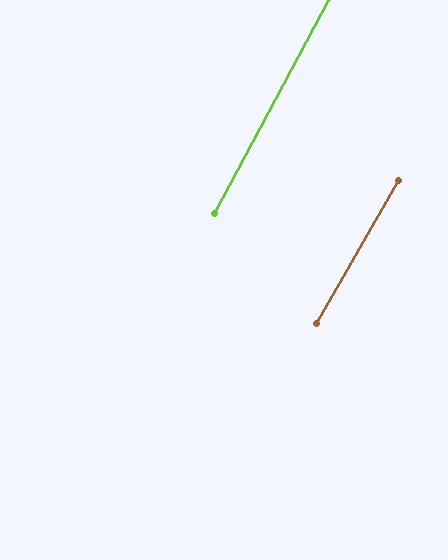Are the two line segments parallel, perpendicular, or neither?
Parallel — their directions differ by only 1.6°.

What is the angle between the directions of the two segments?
Approximately 2 degrees.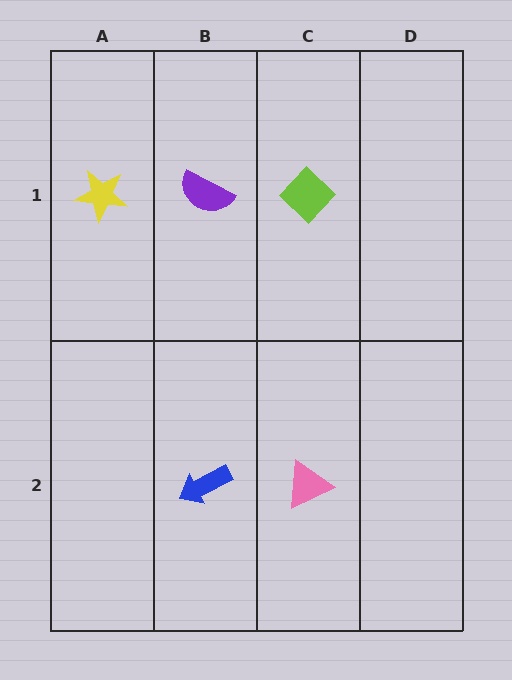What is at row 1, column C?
A lime diamond.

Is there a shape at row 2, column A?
No, that cell is empty.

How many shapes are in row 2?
2 shapes.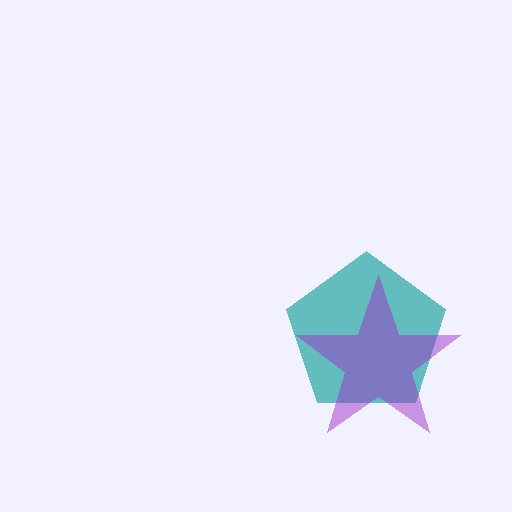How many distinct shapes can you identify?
There are 2 distinct shapes: a teal pentagon, a purple star.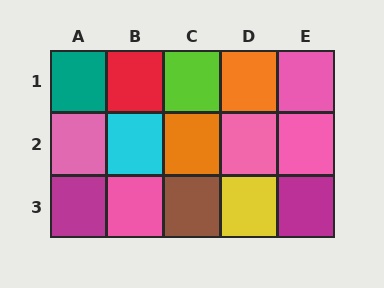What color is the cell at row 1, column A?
Teal.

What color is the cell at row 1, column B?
Red.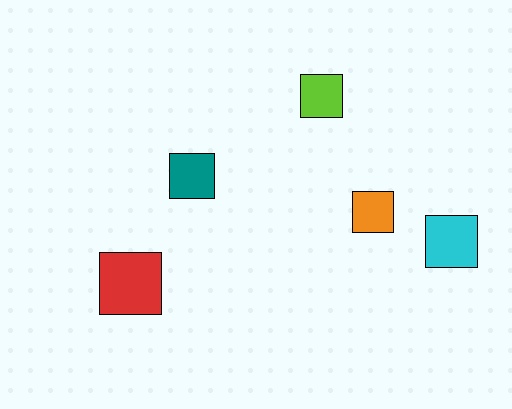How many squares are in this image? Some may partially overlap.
There are 5 squares.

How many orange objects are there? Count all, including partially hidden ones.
There is 1 orange object.